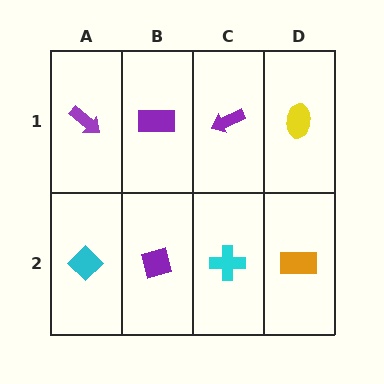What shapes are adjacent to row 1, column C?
A cyan cross (row 2, column C), a purple rectangle (row 1, column B), a yellow ellipse (row 1, column D).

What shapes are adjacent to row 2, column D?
A yellow ellipse (row 1, column D), a cyan cross (row 2, column C).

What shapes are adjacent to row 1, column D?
An orange rectangle (row 2, column D), a purple arrow (row 1, column C).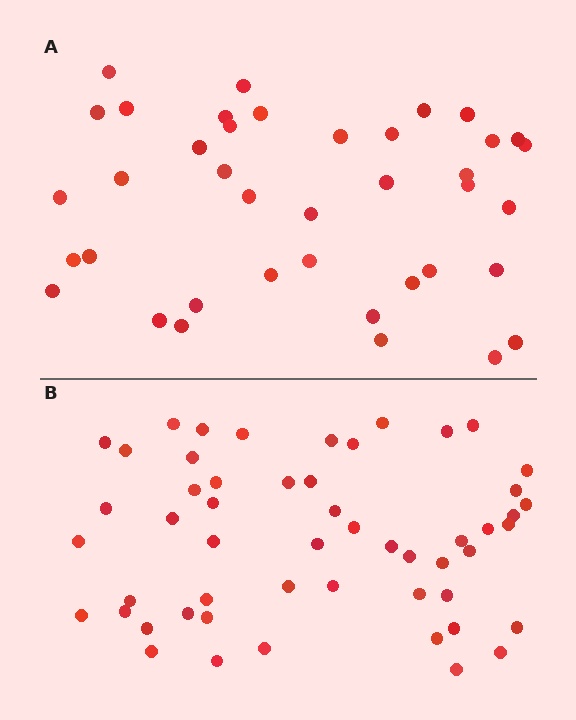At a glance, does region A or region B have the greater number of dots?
Region B (the bottom region) has more dots.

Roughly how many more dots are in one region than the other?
Region B has approximately 15 more dots than region A.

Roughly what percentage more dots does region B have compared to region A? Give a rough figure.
About 35% more.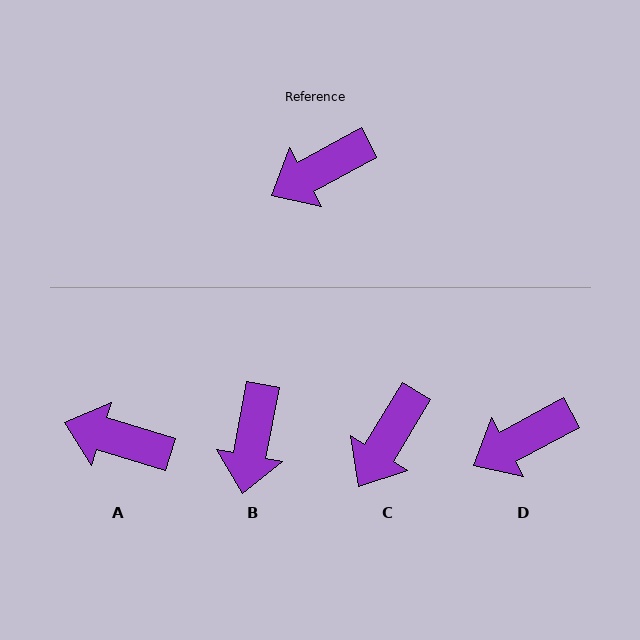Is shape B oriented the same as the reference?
No, it is off by about 51 degrees.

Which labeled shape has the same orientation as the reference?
D.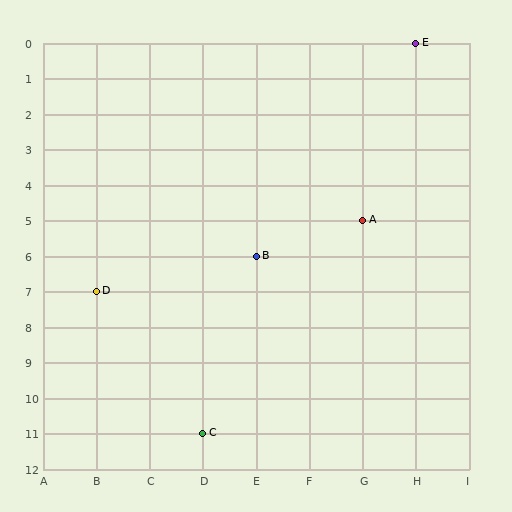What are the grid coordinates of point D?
Point D is at grid coordinates (B, 7).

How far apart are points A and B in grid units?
Points A and B are 2 columns and 1 row apart (about 2.2 grid units diagonally).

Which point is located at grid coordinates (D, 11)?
Point C is at (D, 11).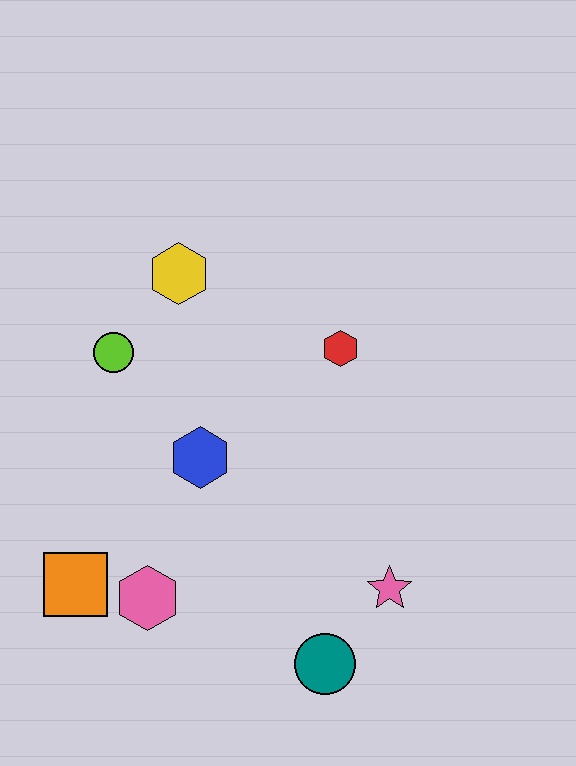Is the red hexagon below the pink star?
No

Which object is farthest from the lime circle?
The teal circle is farthest from the lime circle.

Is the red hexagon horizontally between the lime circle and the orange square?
No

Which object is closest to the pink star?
The teal circle is closest to the pink star.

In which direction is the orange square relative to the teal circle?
The orange square is to the left of the teal circle.